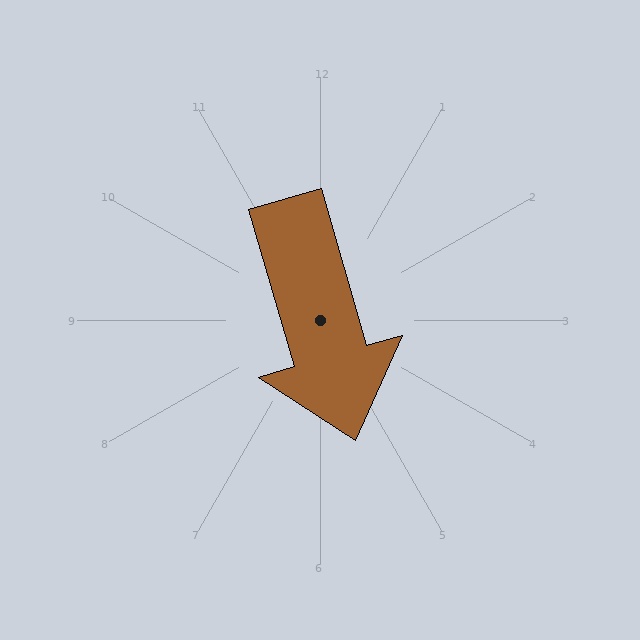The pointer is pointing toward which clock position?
Roughly 5 o'clock.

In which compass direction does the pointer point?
South.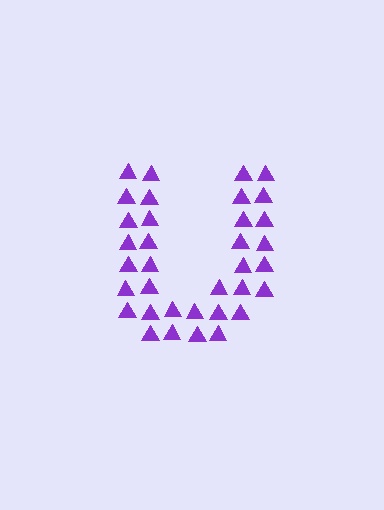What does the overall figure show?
The overall figure shows the letter U.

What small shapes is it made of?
It is made of small triangles.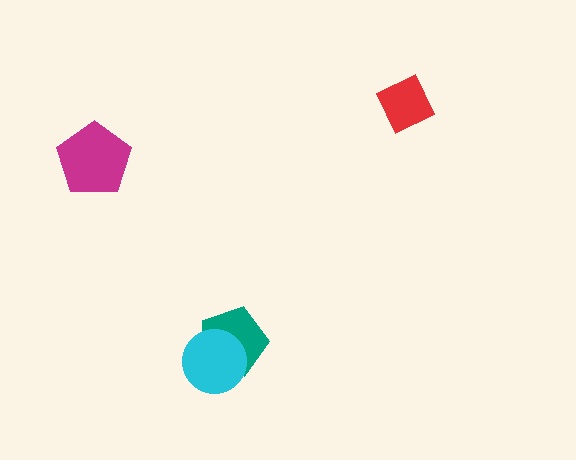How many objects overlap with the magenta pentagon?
0 objects overlap with the magenta pentagon.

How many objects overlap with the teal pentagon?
1 object overlaps with the teal pentagon.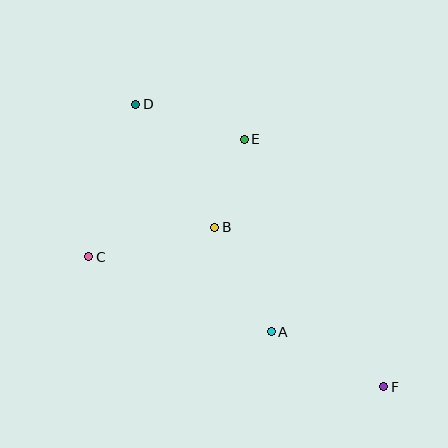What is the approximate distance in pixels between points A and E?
The distance between A and E is approximately 194 pixels.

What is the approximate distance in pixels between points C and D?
The distance between C and D is approximately 160 pixels.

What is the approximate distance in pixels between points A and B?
The distance between A and B is approximately 119 pixels.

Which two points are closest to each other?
Points B and E are closest to each other.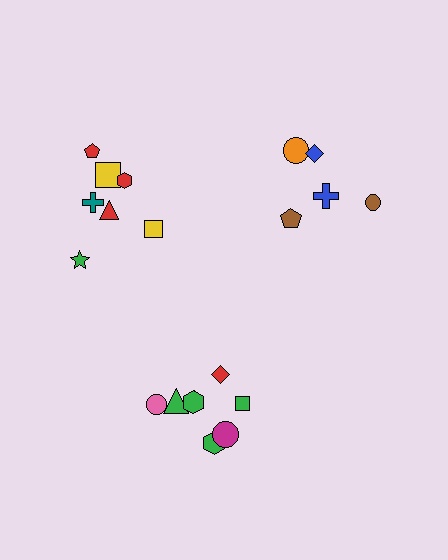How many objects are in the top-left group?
There are 7 objects.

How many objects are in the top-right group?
There are 5 objects.